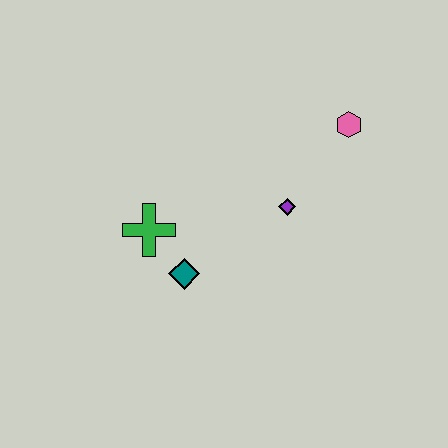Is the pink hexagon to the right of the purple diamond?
Yes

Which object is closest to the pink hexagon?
The purple diamond is closest to the pink hexagon.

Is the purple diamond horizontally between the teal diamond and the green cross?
No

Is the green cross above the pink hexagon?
No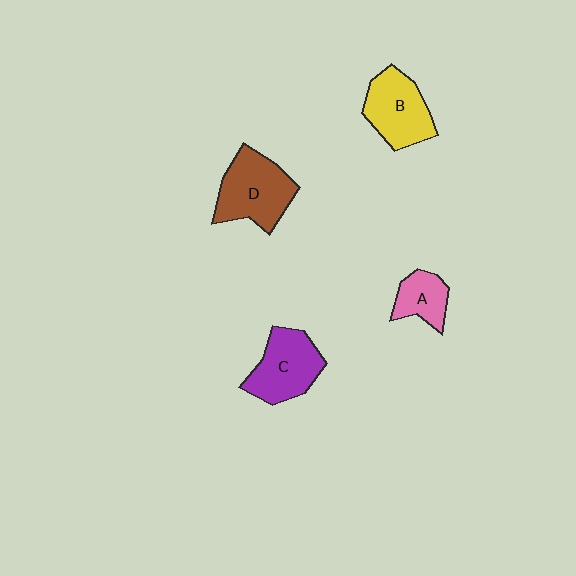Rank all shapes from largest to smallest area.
From largest to smallest: D (brown), C (purple), B (yellow), A (pink).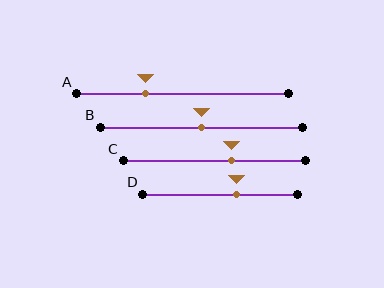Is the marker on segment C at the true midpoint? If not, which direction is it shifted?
No, the marker on segment C is shifted to the right by about 10% of the segment length.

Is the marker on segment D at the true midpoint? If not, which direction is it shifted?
No, the marker on segment D is shifted to the right by about 11% of the segment length.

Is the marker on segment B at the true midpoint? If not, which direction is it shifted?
Yes, the marker on segment B is at the true midpoint.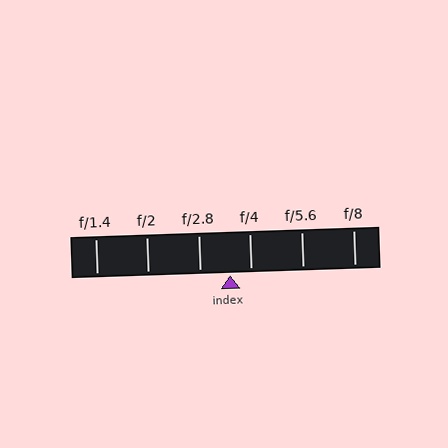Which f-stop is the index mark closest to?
The index mark is closest to f/4.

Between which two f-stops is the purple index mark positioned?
The index mark is between f/2.8 and f/4.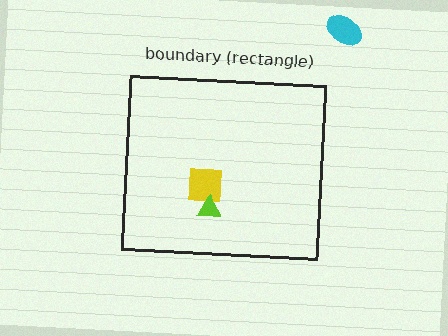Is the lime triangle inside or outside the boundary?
Inside.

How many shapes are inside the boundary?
2 inside, 1 outside.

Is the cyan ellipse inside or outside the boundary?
Outside.